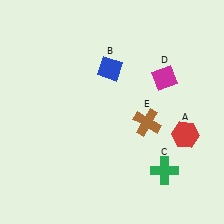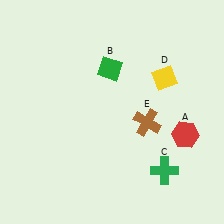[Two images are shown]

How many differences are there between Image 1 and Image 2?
There are 2 differences between the two images.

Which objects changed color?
B changed from blue to green. D changed from magenta to yellow.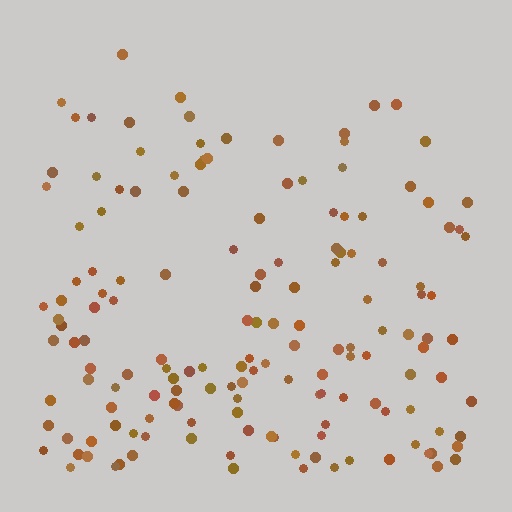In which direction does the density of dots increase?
From top to bottom, with the bottom side densest.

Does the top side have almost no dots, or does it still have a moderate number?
Still a moderate number, just noticeably fewer than the bottom.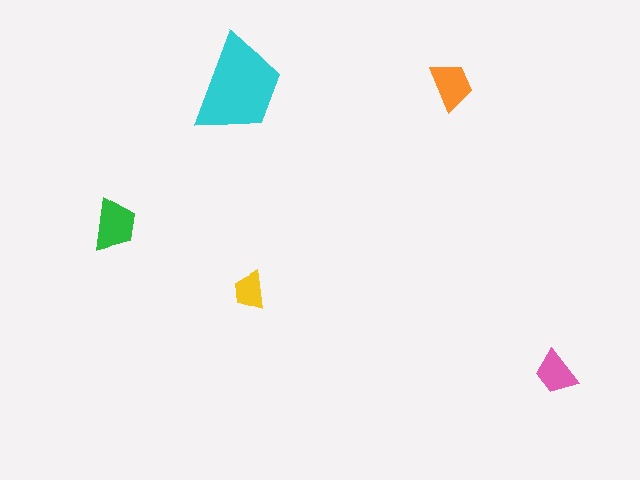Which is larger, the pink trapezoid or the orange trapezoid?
The orange one.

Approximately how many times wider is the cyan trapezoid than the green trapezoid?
About 2 times wider.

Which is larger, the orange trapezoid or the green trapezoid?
The green one.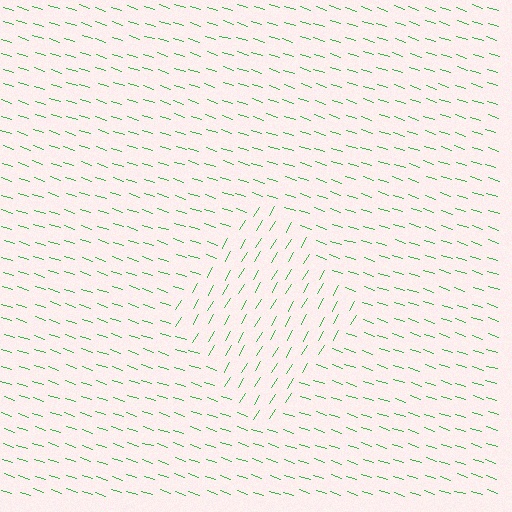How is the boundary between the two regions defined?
The boundary is defined purely by a change in line orientation (approximately 78 degrees difference). All lines are the same color and thickness.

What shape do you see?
I see a diamond.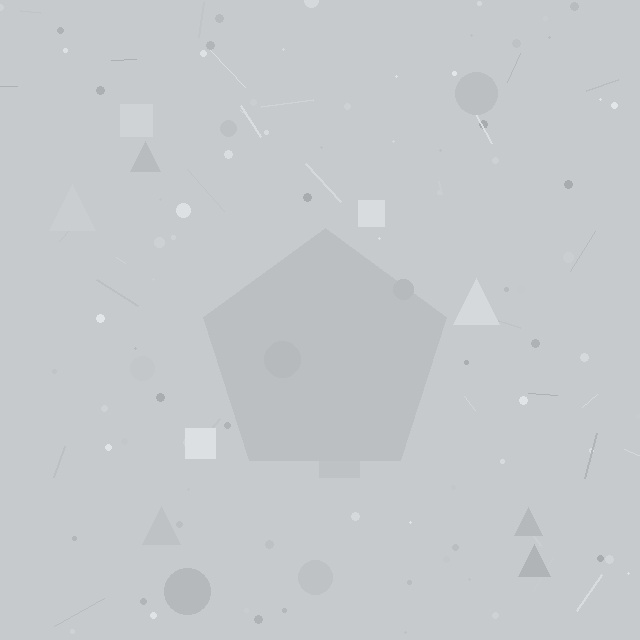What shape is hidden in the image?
A pentagon is hidden in the image.